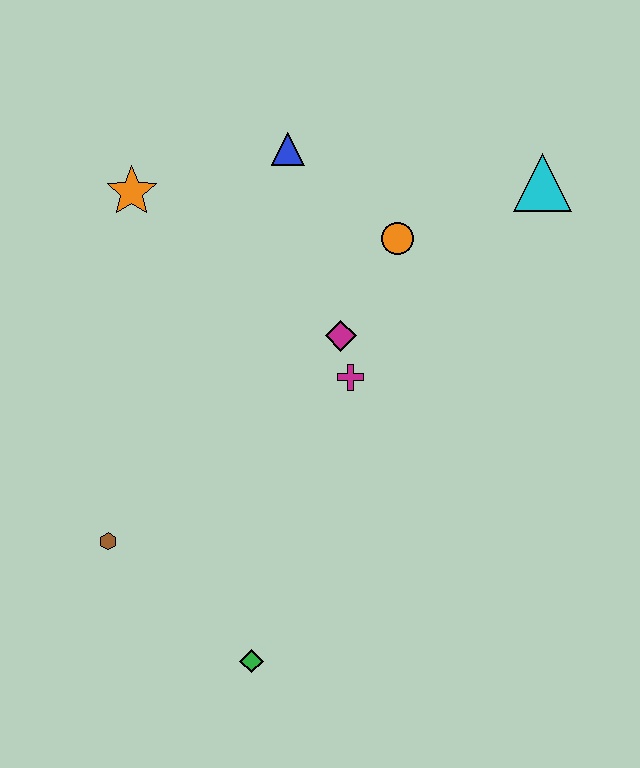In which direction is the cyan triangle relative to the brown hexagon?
The cyan triangle is to the right of the brown hexagon.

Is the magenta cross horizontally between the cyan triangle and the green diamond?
Yes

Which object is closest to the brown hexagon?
The green diamond is closest to the brown hexagon.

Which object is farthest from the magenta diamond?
The green diamond is farthest from the magenta diamond.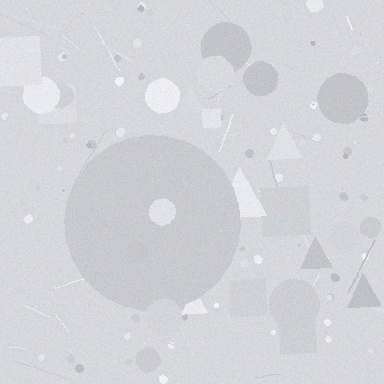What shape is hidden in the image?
A circle is hidden in the image.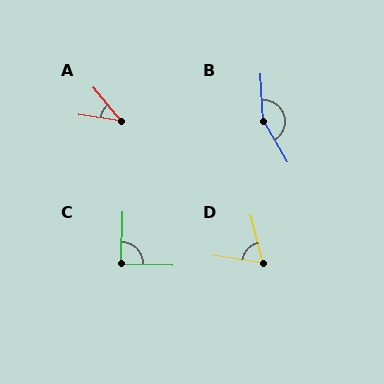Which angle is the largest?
B, at approximately 153 degrees.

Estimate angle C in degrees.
Approximately 90 degrees.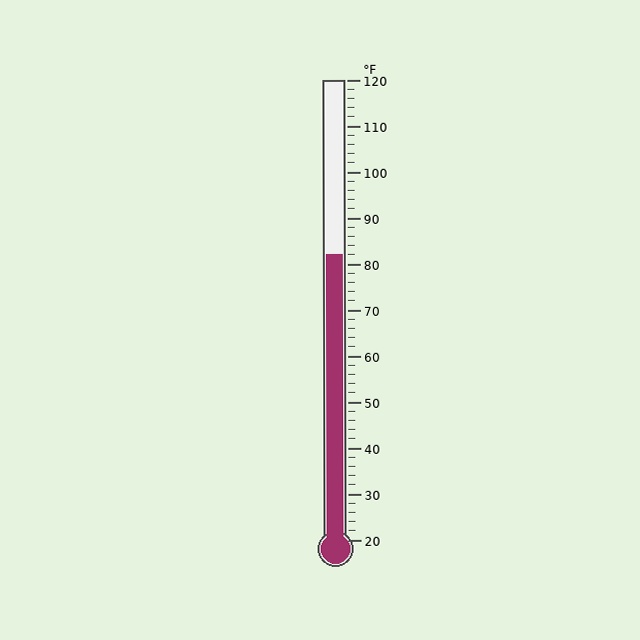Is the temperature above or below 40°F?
The temperature is above 40°F.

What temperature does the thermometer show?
The thermometer shows approximately 82°F.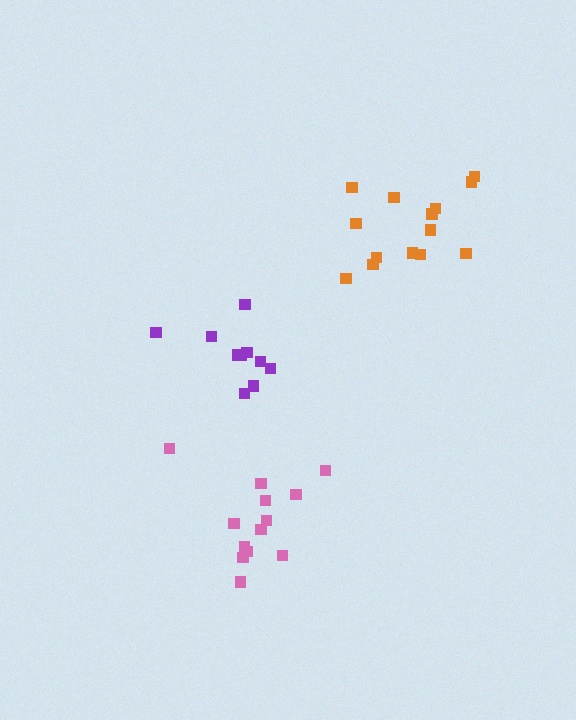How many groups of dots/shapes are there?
There are 3 groups.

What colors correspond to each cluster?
The clusters are colored: orange, pink, purple.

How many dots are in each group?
Group 1: 14 dots, Group 2: 13 dots, Group 3: 10 dots (37 total).